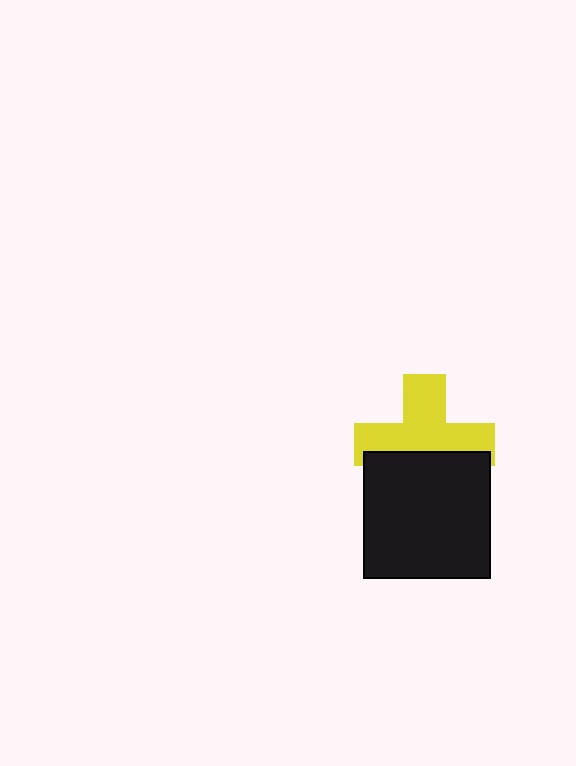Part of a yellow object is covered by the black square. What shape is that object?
It is a cross.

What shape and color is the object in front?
The object in front is a black square.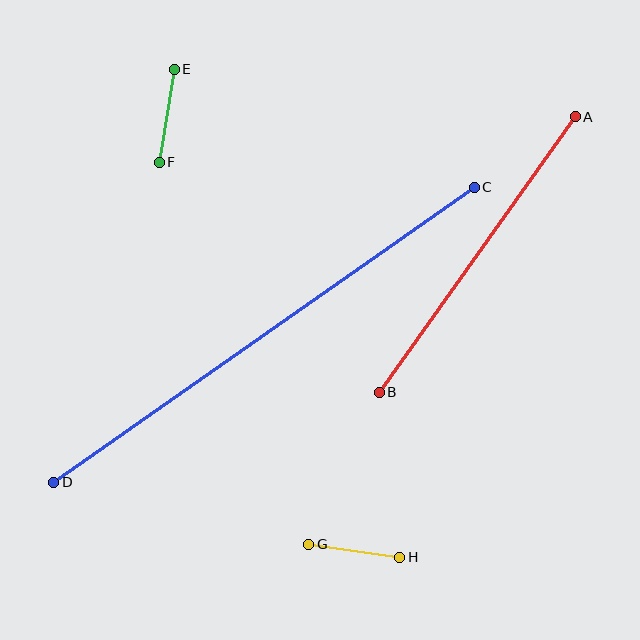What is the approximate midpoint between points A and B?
The midpoint is at approximately (477, 255) pixels.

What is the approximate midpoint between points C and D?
The midpoint is at approximately (264, 335) pixels.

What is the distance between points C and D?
The distance is approximately 513 pixels.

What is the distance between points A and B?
The distance is approximately 338 pixels.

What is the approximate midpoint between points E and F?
The midpoint is at approximately (167, 116) pixels.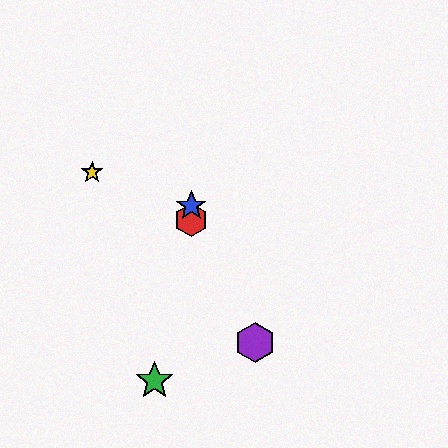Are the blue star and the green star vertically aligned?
No, the blue star is at x≈191 and the green star is at x≈154.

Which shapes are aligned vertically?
The red hexagon, the blue star are aligned vertically.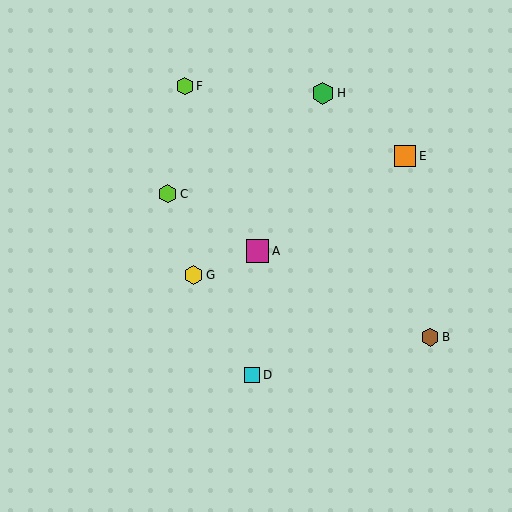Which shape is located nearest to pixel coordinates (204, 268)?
The yellow hexagon (labeled G) at (193, 275) is nearest to that location.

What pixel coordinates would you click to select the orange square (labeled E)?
Click at (405, 156) to select the orange square E.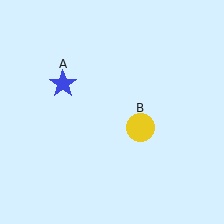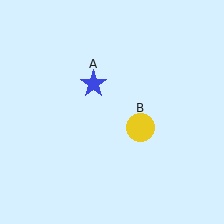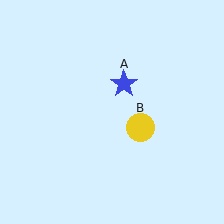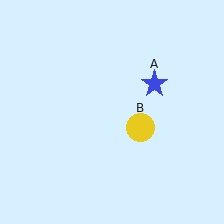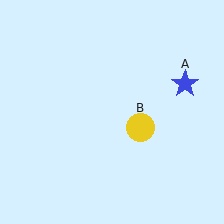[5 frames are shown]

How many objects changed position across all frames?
1 object changed position: blue star (object A).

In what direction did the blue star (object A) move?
The blue star (object A) moved right.